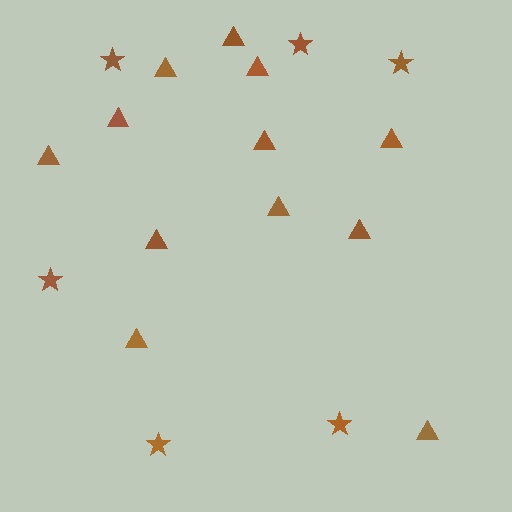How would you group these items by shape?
There are 2 groups: one group of triangles (12) and one group of stars (6).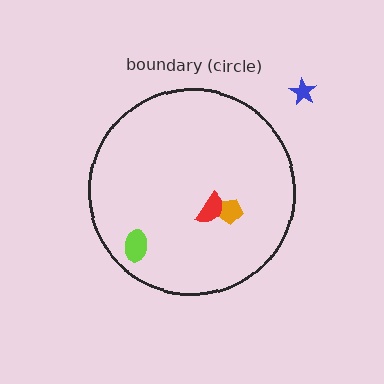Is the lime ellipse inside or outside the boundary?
Inside.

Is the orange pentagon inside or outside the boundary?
Inside.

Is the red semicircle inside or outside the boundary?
Inside.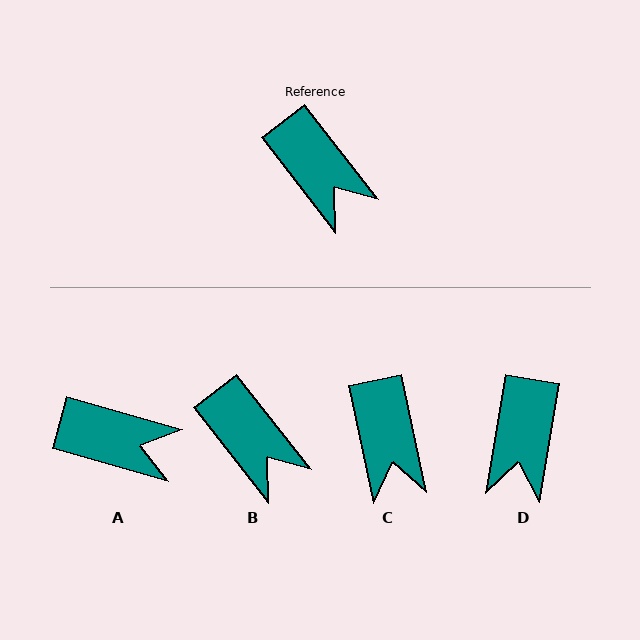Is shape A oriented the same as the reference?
No, it is off by about 36 degrees.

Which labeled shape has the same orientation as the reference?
B.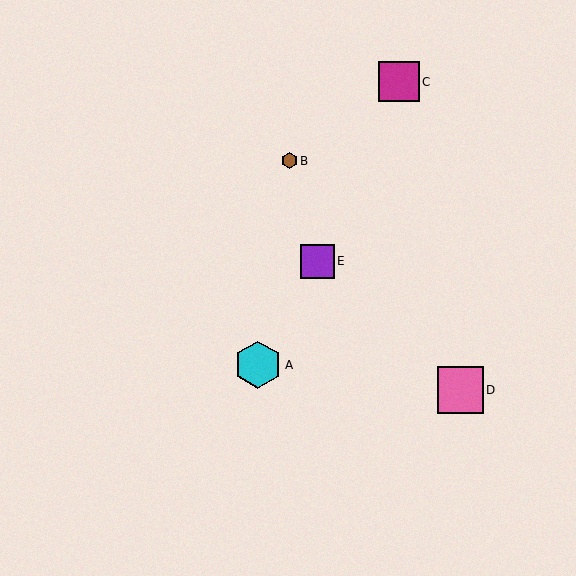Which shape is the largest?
The cyan hexagon (labeled A) is the largest.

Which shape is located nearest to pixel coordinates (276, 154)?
The brown hexagon (labeled B) at (289, 161) is nearest to that location.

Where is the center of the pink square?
The center of the pink square is at (460, 390).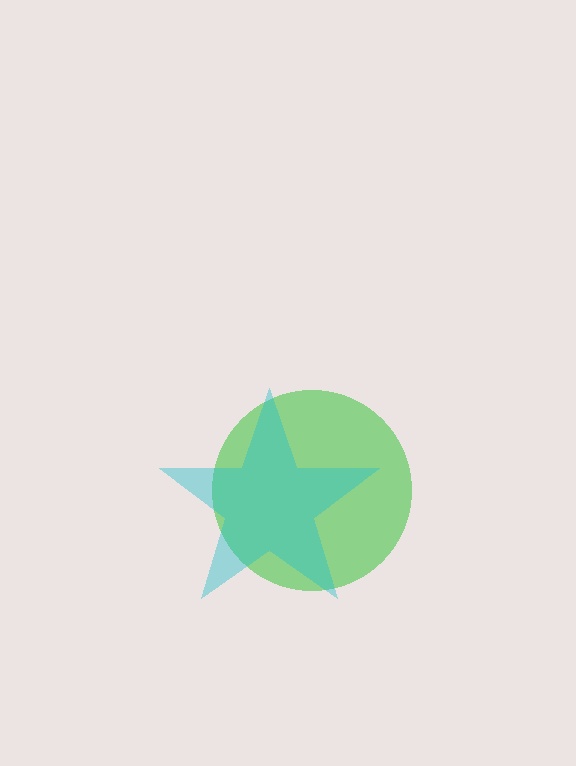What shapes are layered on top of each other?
The layered shapes are: a green circle, a cyan star.